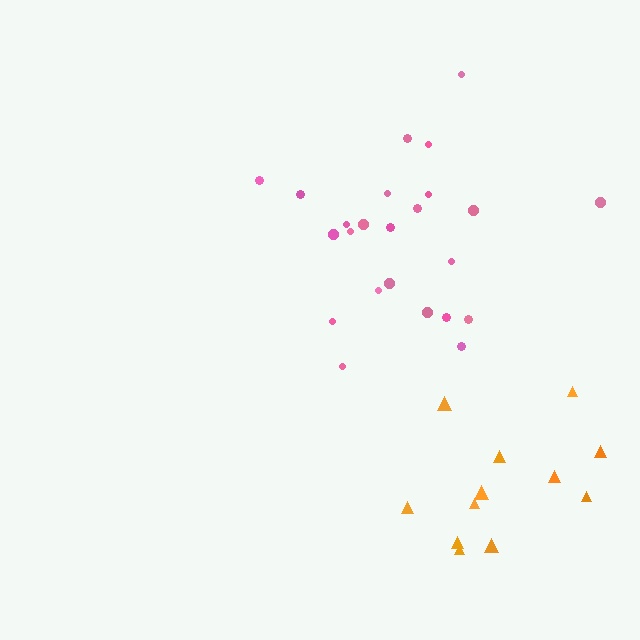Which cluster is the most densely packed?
Pink.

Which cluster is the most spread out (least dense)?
Orange.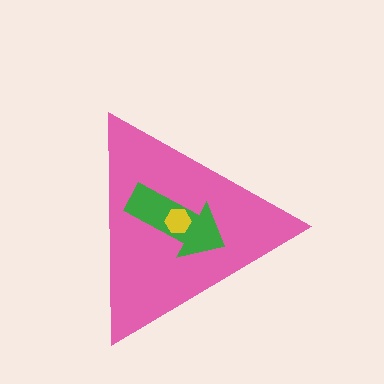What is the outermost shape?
The pink triangle.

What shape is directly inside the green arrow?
The yellow hexagon.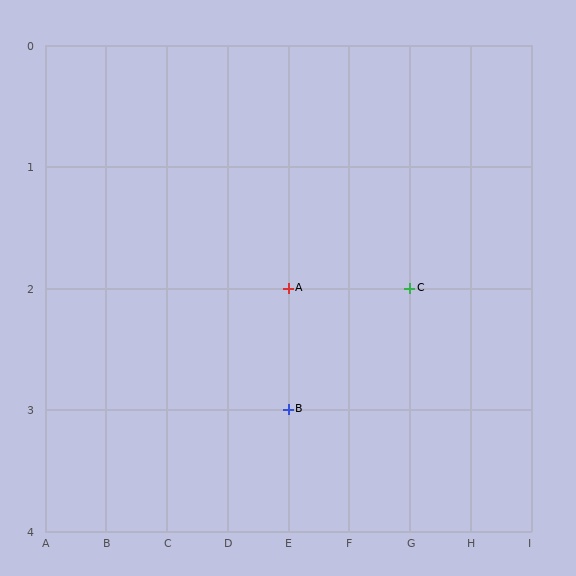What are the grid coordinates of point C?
Point C is at grid coordinates (G, 2).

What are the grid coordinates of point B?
Point B is at grid coordinates (E, 3).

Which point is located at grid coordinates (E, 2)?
Point A is at (E, 2).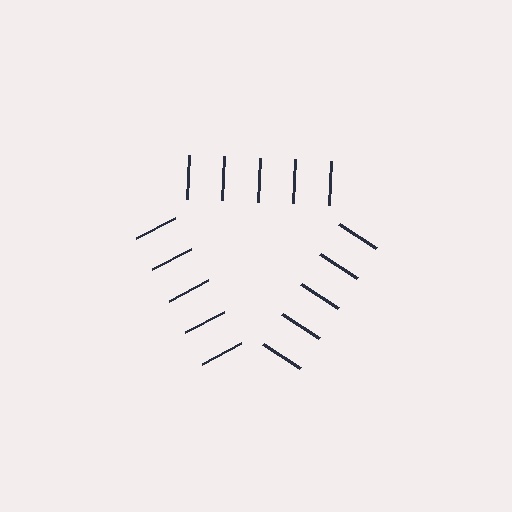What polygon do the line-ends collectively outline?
An illusory triangle — the line segments terminate on its edges but no continuous stroke is drawn.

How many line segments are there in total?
15 — 5 along each of the 3 edges.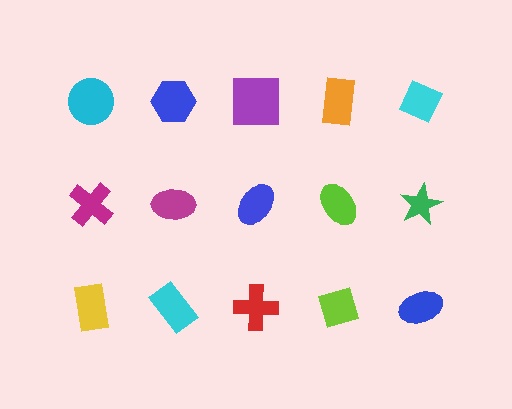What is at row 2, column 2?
A magenta ellipse.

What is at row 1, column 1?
A cyan circle.